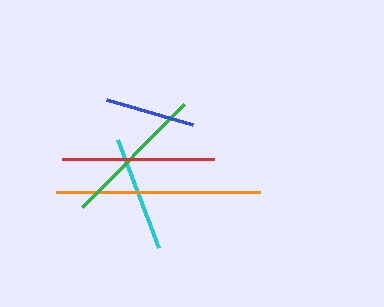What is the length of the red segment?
The red segment is approximately 152 pixels long.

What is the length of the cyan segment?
The cyan segment is approximately 115 pixels long.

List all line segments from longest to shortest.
From longest to shortest: orange, red, green, cyan, blue.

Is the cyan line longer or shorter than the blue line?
The cyan line is longer than the blue line.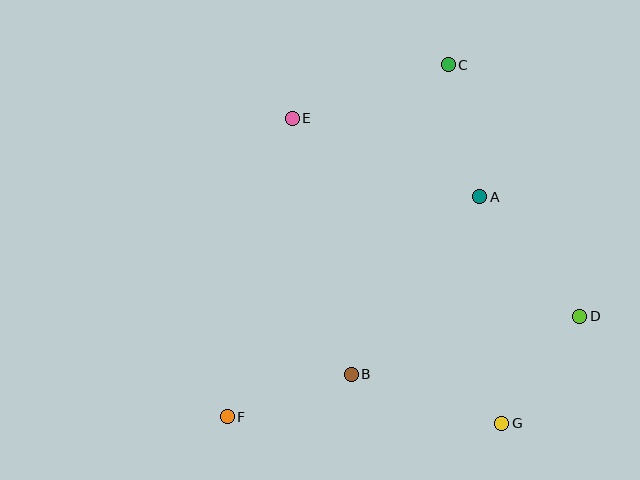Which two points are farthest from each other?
Points C and F are farthest from each other.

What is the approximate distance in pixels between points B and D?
The distance between B and D is approximately 236 pixels.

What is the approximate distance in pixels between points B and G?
The distance between B and G is approximately 158 pixels.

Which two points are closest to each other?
Points B and F are closest to each other.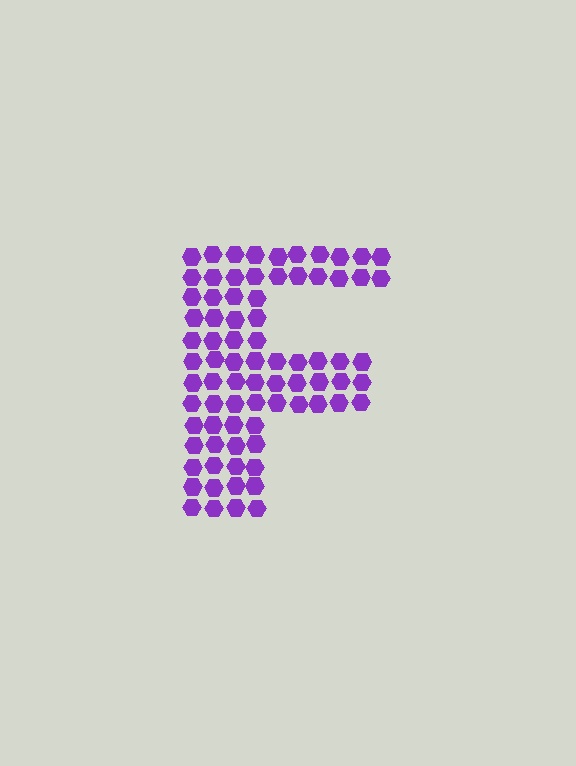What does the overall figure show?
The overall figure shows the letter F.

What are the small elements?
The small elements are hexagons.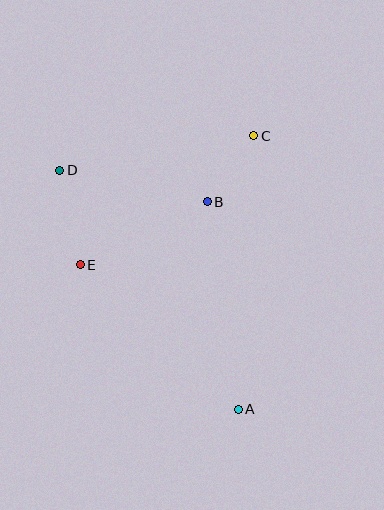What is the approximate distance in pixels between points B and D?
The distance between B and D is approximately 151 pixels.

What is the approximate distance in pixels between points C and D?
The distance between C and D is approximately 197 pixels.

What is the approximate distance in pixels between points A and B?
The distance between A and B is approximately 210 pixels.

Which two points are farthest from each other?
Points A and D are farthest from each other.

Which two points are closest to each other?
Points B and C are closest to each other.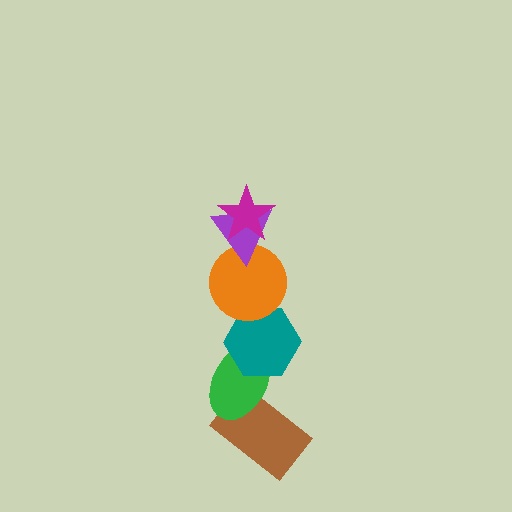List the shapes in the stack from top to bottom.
From top to bottom: the magenta star, the purple triangle, the orange circle, the teal hexagon, the green ellipse, the brown rectangle.